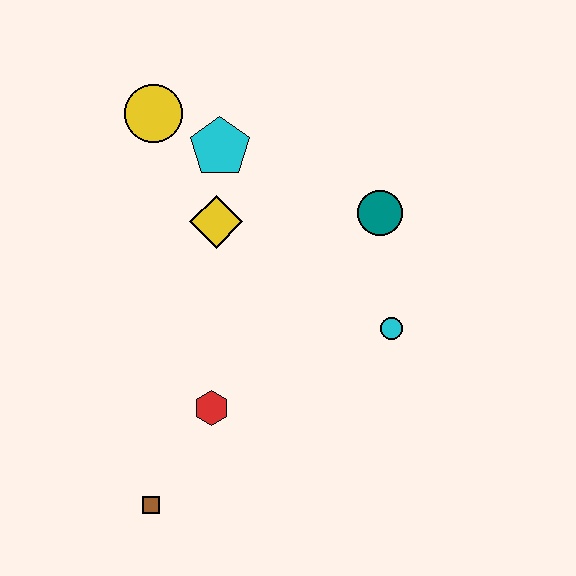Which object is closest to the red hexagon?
The brown square is closest to the red hexagon.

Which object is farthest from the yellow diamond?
The brown square is farthest from the yellow diamond.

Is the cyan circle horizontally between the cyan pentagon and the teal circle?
No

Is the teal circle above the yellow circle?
No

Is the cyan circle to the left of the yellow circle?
No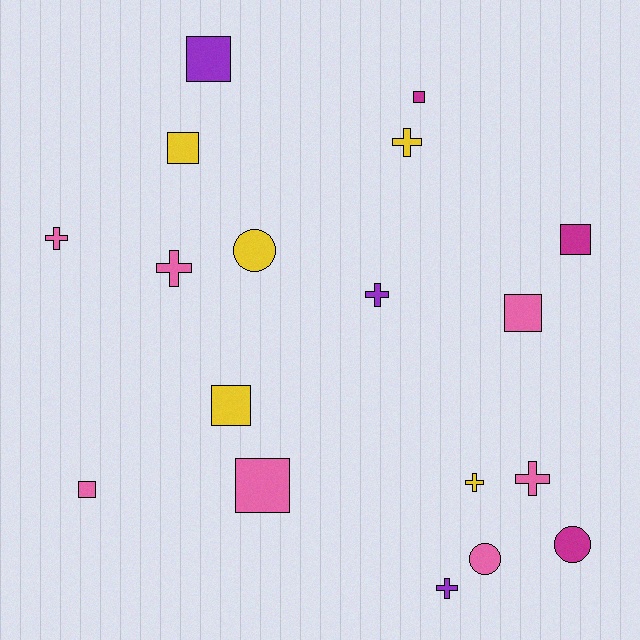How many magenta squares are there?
There are 2 magenta squares.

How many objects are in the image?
There are 18 objects.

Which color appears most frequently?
Pink, with 7 objects.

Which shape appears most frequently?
Square, with 8 objects.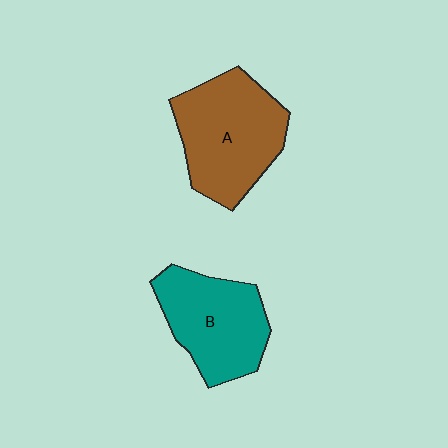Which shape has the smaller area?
Shape B (teal).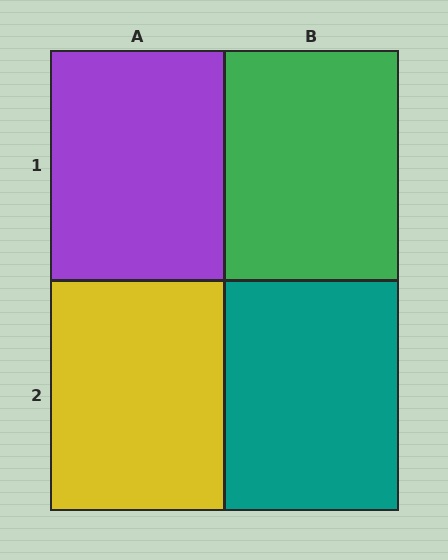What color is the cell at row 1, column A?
Purple.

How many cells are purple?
1 cell is purple.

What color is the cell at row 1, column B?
Green.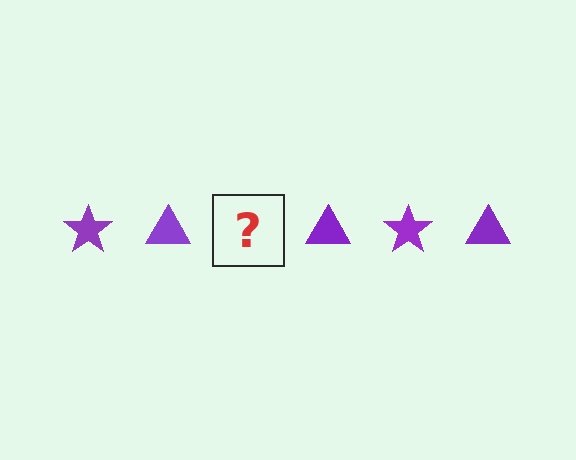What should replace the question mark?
The question mark should be replaced with a purple star.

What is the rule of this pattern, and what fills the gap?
The rule is that the pattern cycles through star, triangle shapes in purple. The gap should be filled with a purple star.